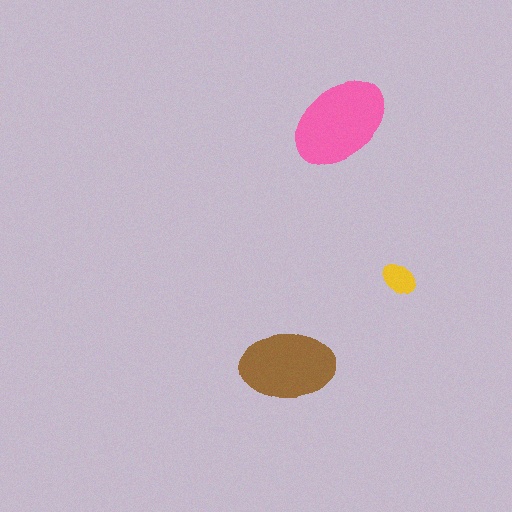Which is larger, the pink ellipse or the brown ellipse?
The pink one.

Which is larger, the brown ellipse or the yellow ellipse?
The brown one.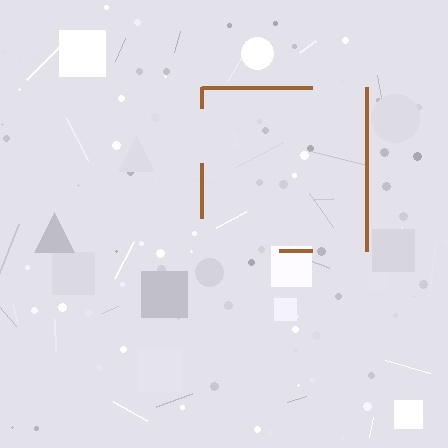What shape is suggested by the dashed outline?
The dashed outline suggests a square.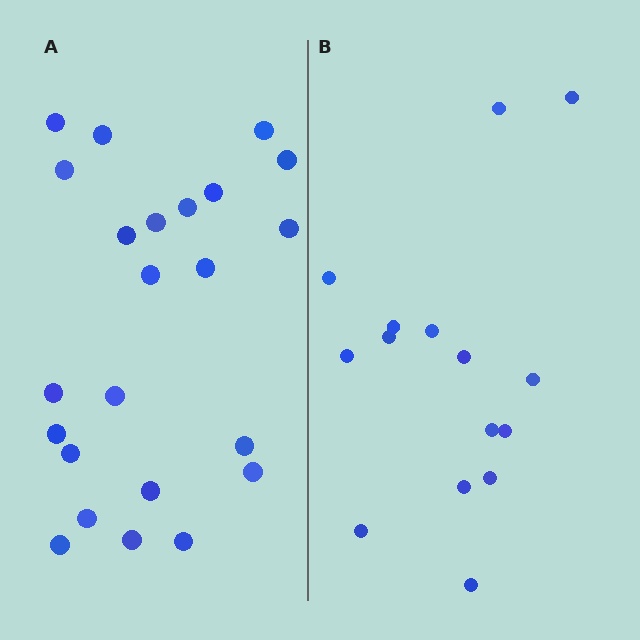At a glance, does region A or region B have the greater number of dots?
Region A (the left region) has more dots.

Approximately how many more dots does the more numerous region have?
Region A has roughly 8 or so more dots than region B.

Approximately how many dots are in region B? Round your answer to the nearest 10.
About 20 dots. (The exact count is 15, which rounds to 20.)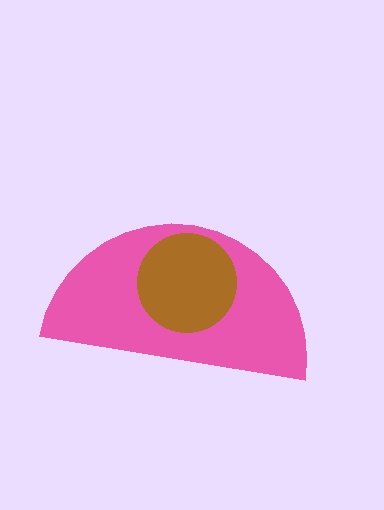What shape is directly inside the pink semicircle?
The brown circle.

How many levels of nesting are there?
2.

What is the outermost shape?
The pink semicircle.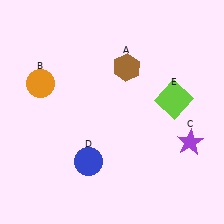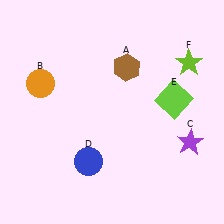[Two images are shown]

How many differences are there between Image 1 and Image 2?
There is 1 difference between the two images.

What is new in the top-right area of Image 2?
A lime star (F) was added in the top-right area of Image 2.